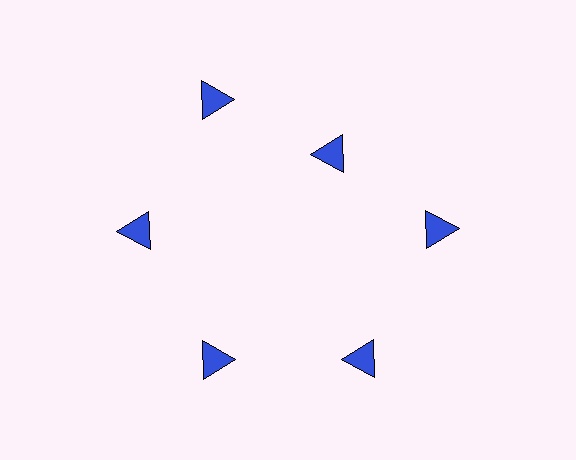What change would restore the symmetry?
The symmetry would be restored by moving it outward, back onto the ring so that all 6 triangles sit at equal angles and equal distance from the center.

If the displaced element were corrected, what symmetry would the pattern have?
It would have 6-fold rotational symmetry — the pattern would map onto itself every 60 degrees.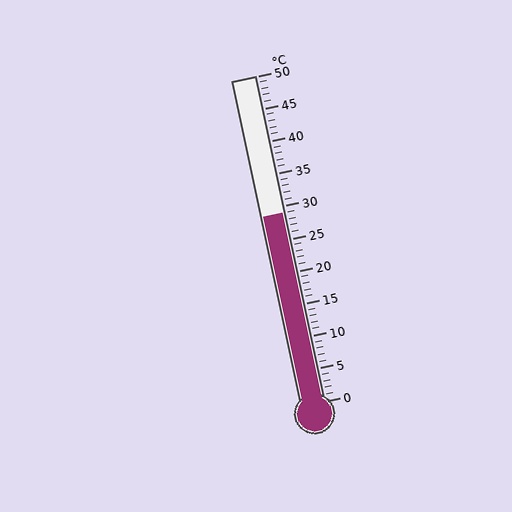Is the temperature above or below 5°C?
The temperature is above 5°C.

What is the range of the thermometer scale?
The thermometer scale ranges from 0°C to 50°C.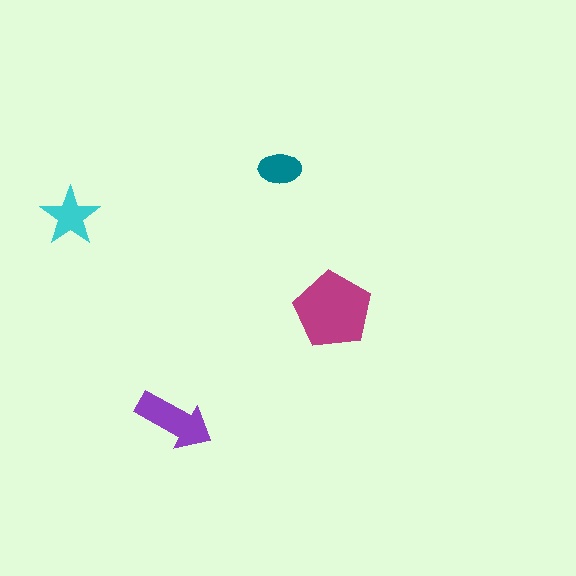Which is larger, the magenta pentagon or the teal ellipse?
The magenta pentagon.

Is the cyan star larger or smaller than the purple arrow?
Smaller.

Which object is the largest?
The magenta pentagon.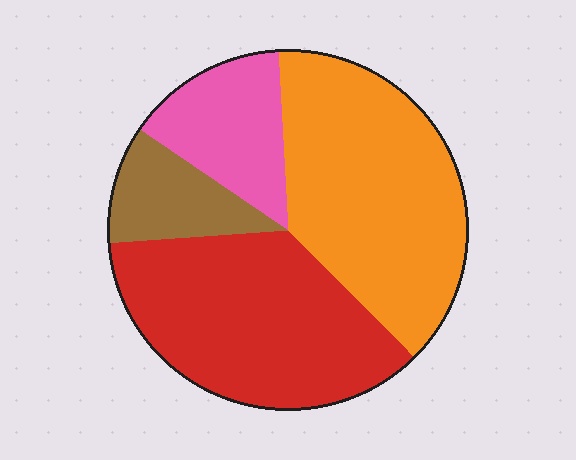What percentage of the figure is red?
Red takes up about three eighths (3/8) of the figure.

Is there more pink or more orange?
Orange.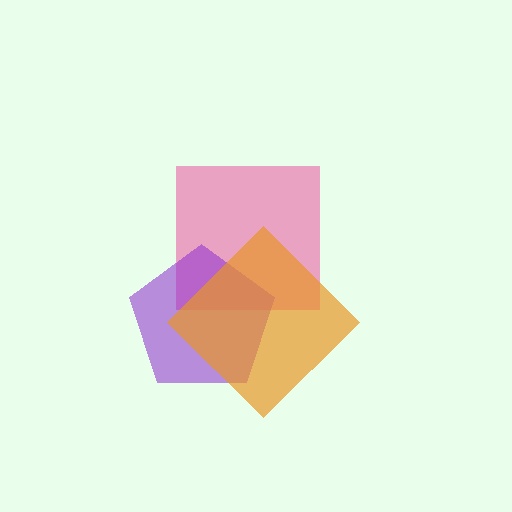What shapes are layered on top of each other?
The layered shapes are: a pink square, a purple pentagon, an orange diamond.